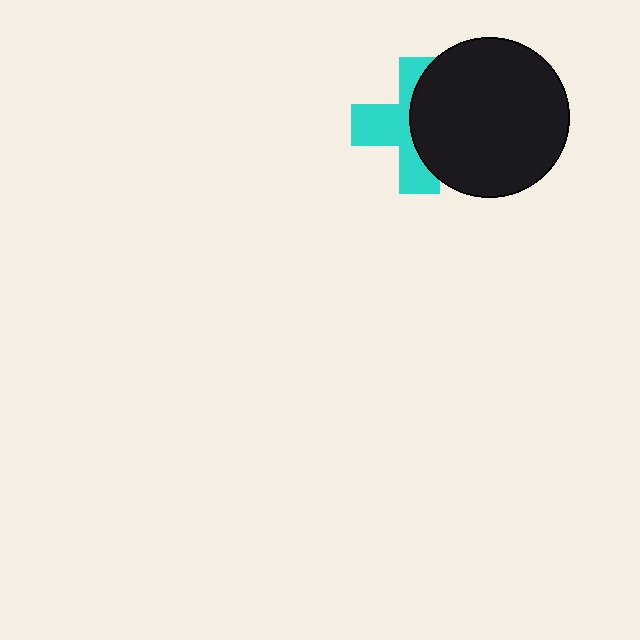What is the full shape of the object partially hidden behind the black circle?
The partially hidden object is a cyan cross.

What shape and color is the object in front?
The object in front is a black circle.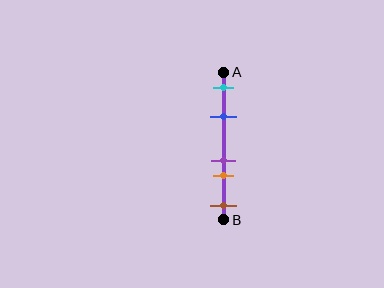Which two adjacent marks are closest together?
The purple and orange marks are the closest adjacent pair.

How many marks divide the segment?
There are 5 marks dividing the segment.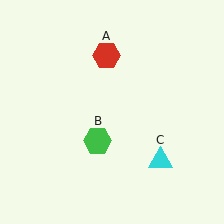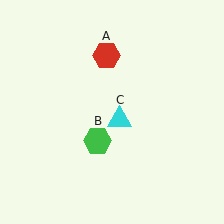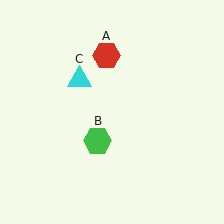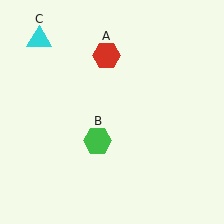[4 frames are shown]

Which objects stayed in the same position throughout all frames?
Red hexagon (object A) and green hexagon (object B) remained stationary.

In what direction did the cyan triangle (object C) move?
The cyan triangle (object C) moved up and to the left.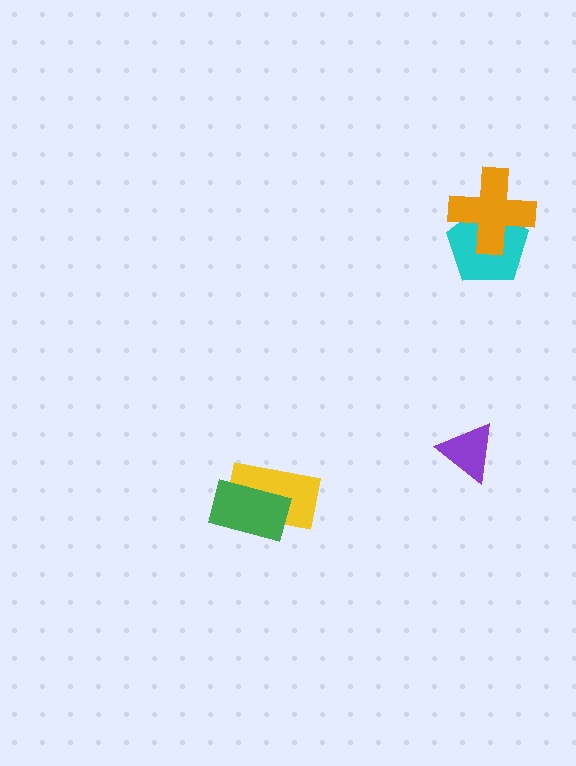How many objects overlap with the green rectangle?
1 object overlaps with the green rectangle.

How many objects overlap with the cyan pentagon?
1 object overlaps with the cyan pentagon.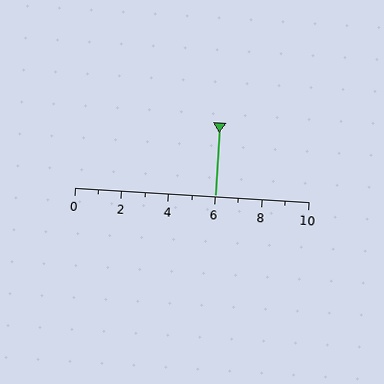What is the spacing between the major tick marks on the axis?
The major ticks are spaced 2 apart.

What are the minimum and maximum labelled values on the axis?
The axis runs from 0 to 10.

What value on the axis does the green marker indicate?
The marker indicates approximately 6.